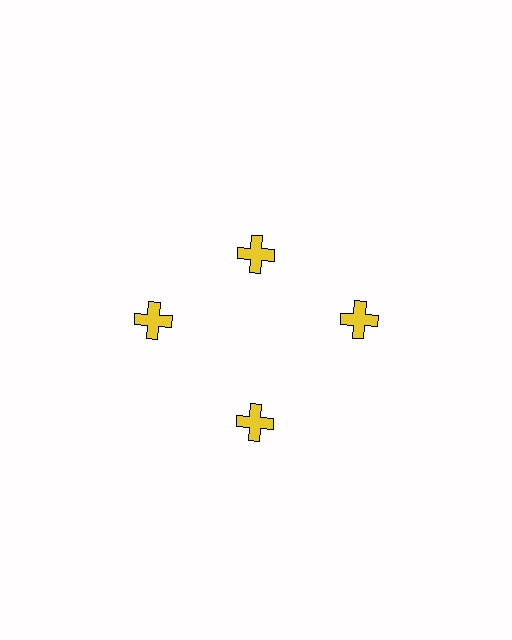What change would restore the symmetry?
The symmetry would be restored by moving it outward, back onto the ring so that all 4 crosses sit at equal angles and equal distance from the center.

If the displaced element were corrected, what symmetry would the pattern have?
It would have 4-fold rotational symmetry — the pattern would map onto itself every 90 degrees.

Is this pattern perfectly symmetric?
No. The 4 yellow crosses are arranged in a ring, but one element near the 12 o'clock position is pulled inward toward the center, breaking the 4-fold rotational symmetry.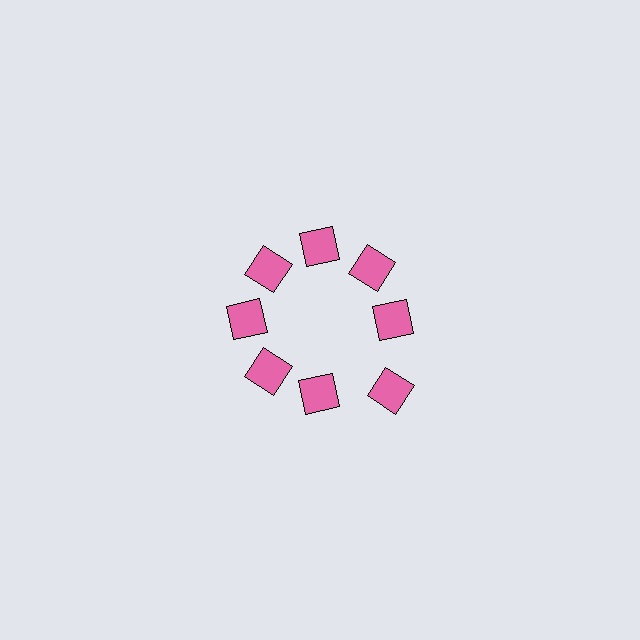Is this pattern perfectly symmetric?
No. The 8 pink squares are arranged in a ring, but one element near the 4 o'clock position is pushed outward from the center, breaking the 8-fold rotational symmetry.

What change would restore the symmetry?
The symmetry would be restored by moving it inward, back onto the ring so that all 8 squares sit at equal angles and equal distance from the center.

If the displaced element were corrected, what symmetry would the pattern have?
It would have 8-fold rotational symmetry — the pattern would map onto itself every 45 degrees.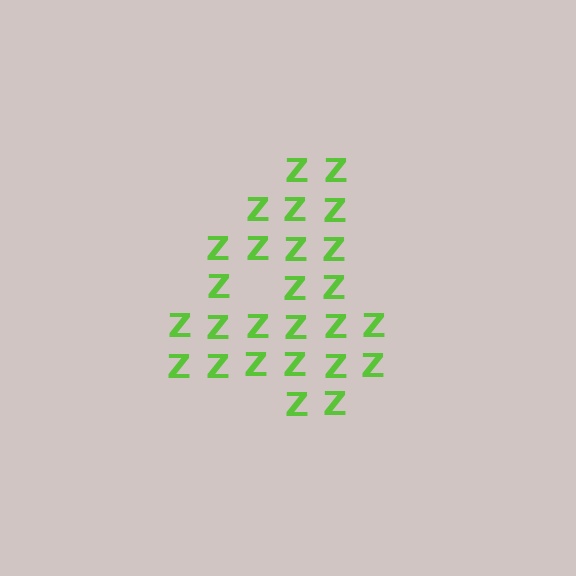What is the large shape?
The large shape is the digit 4.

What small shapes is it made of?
It is made of small letter Z's.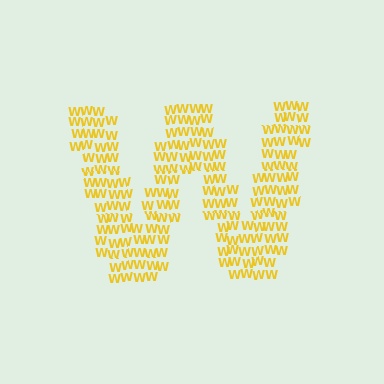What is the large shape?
The large shape is the letter W.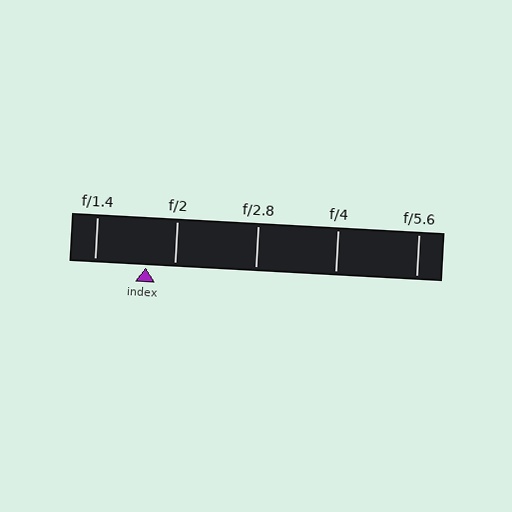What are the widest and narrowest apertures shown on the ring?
The widest aperture shown is f/1.4 and the narrowest is f/5.6.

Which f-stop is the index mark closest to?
The index mark is closest to f/2.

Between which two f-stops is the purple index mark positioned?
The index mark is between f/1.4 and f/2.